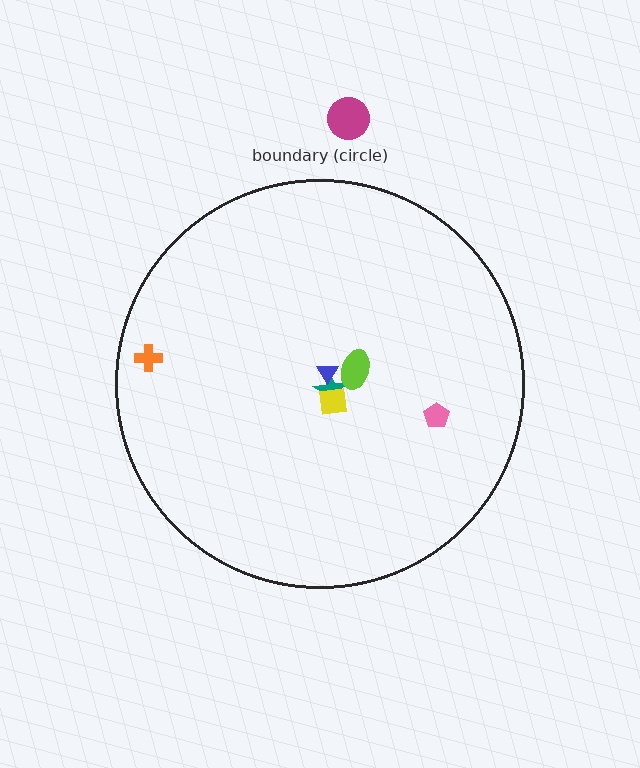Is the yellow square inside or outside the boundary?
Inside.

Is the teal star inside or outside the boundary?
Inside.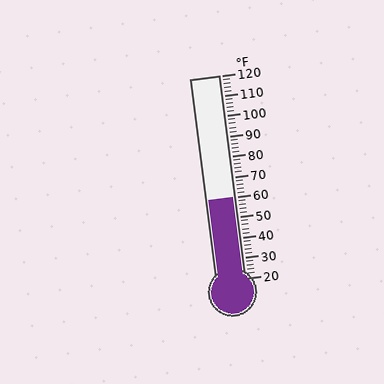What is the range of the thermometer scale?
The thermometer scale ranges from 20°F to 120°F.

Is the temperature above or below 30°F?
The temperature is above 30°F.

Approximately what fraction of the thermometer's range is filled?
The thermometer is filled to approximately 40% of its range.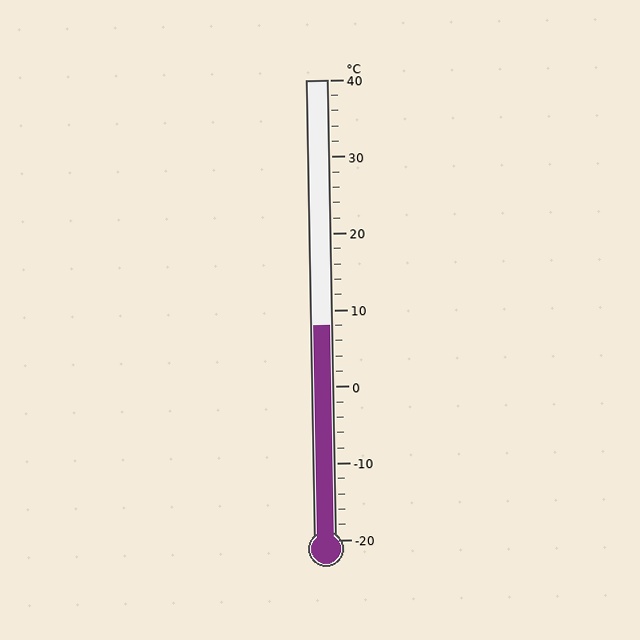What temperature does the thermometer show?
The thermometer shows approximately 8°C.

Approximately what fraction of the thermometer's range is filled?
The thermometer is filled to approximately 45% of its range.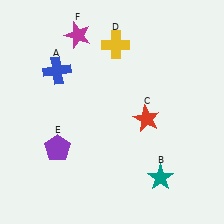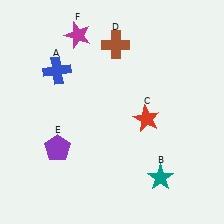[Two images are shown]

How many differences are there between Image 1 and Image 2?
There is 1 difference between the two images.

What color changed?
The cross (D) changed from yellow in Image 1 to brown in Image 2.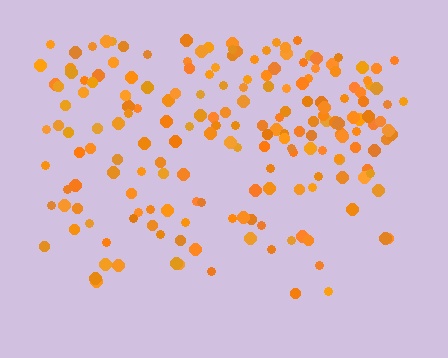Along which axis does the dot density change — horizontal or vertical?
Vertical.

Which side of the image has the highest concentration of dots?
The top.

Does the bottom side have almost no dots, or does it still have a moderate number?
Still a moderate number, just noticeably fewer than the top.